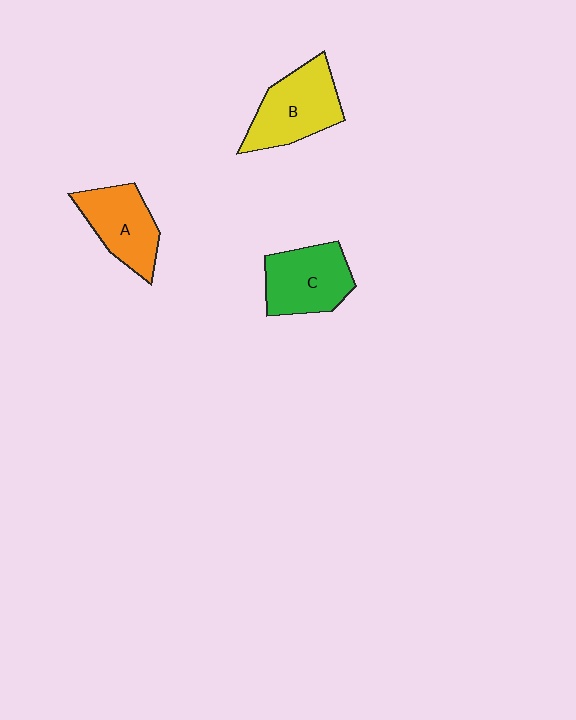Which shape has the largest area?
Shape B (yellow).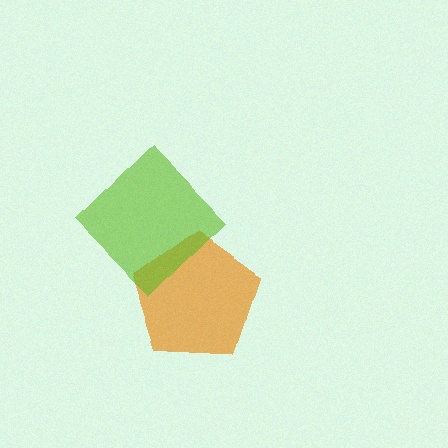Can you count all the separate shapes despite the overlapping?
Yes, there are 2 separate shapes.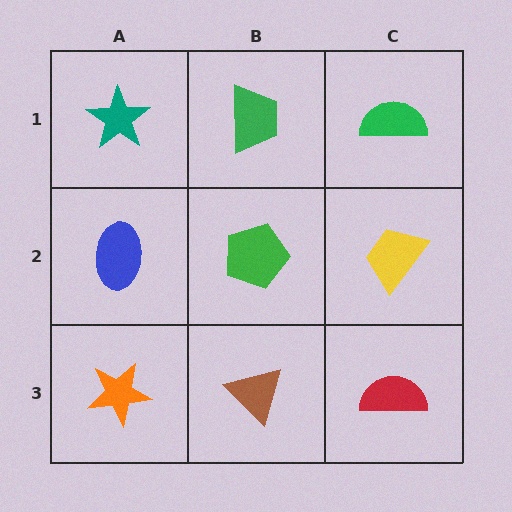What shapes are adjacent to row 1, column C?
A yellow trapezoid (row 2, column C), a green trapezoid (row 1, column B).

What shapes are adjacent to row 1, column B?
A green pentagon (row 2, column B), a teal star (row 1, column A), a green semicircle (row 1, column C).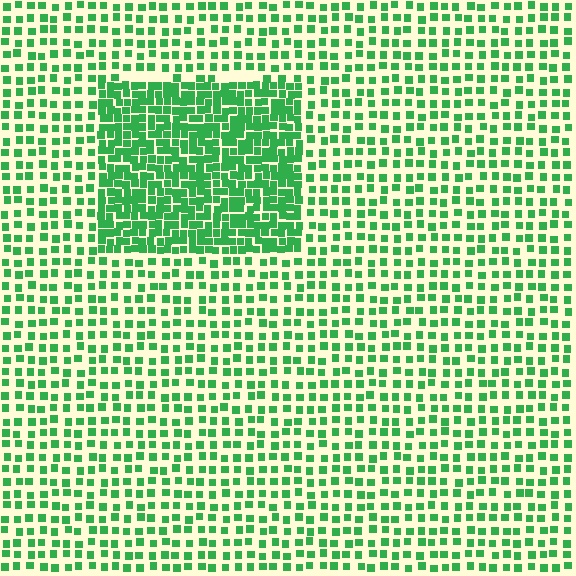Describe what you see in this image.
The image contains small green elements arranged at two different densities. A rectangle-shaped region is visible where the elements are more densely packed than the surrounding area.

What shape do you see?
I see a rectangle.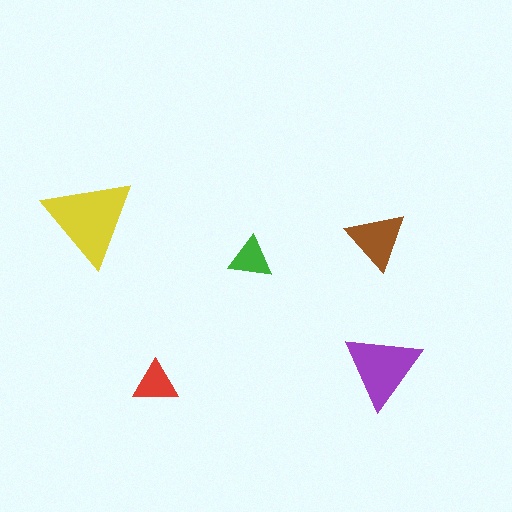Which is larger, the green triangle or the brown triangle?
The brown one.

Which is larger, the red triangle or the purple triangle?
The purple one.